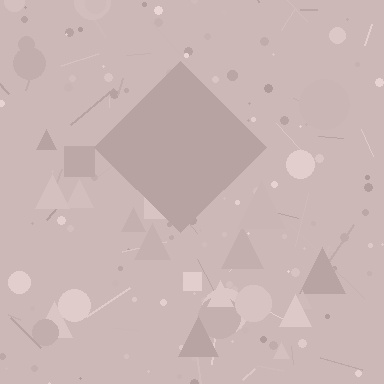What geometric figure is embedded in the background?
A diamond is embedded in the background.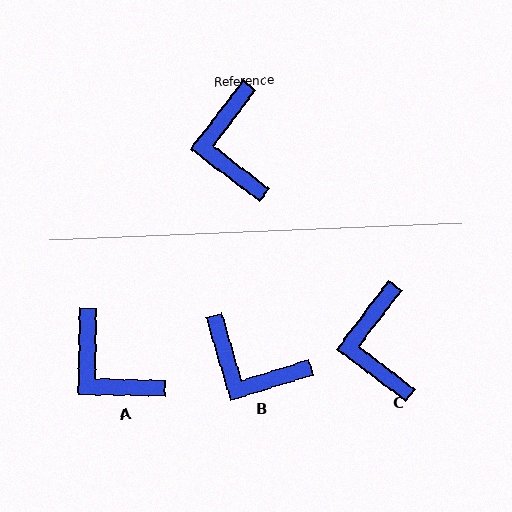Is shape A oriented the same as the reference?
No, it is off by about 36 degrees.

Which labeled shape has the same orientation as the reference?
C.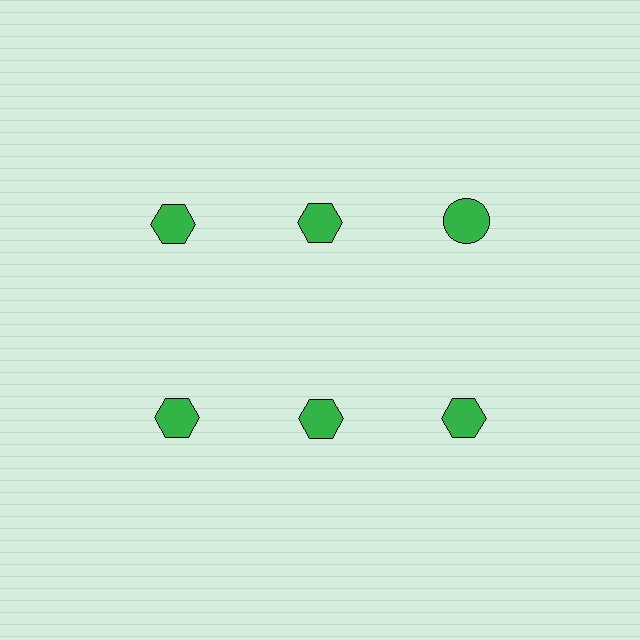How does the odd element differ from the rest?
It has a different shape: circle instead of hexagon.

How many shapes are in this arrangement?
There are 6 shapes arranged in a grid pattern.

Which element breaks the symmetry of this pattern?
The green circle in the top row, center column breaks the symmetry. All other shapes are green hexagons.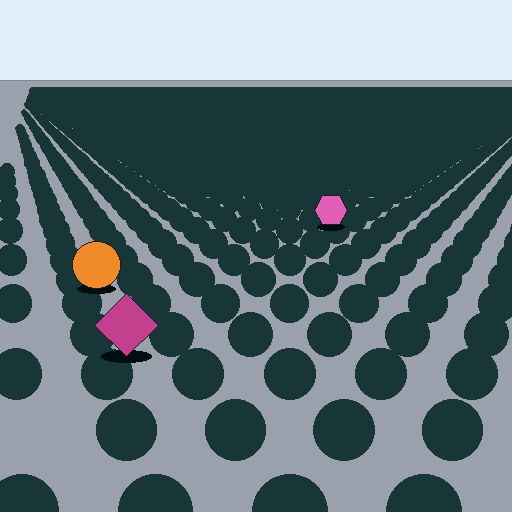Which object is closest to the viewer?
The magenta diamond is closest. The texture marks near it are larger and more spread out.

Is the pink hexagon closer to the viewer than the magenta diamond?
No. The magenta diamond is closer — you can tell from the texture gradient: the ground texture is coarser near it.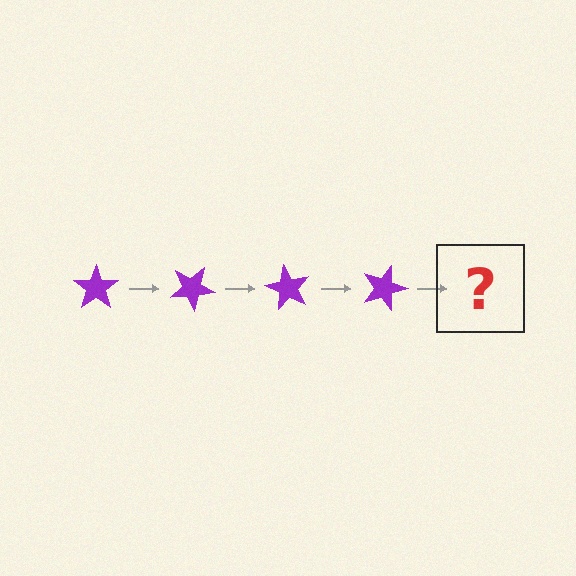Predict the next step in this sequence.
The next step is a purple star rotated 120 degrees.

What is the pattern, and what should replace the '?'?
The pattern is that the star rotates 30 degrees each step. The '?' should be a purple star rotated 120 degrees.